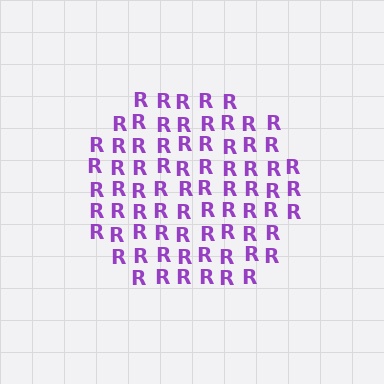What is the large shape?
The large shape is a circle.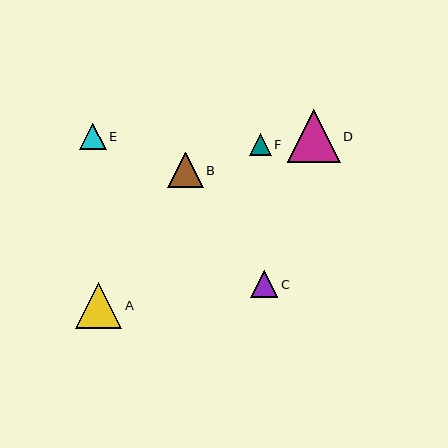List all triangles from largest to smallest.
From largest to smallest: D, A, B, C, E, F.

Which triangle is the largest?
Triangle D is the largest with a size of approximately 53 pixels.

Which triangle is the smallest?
Triangle F is the smallest with a size of approximately 21 pixels.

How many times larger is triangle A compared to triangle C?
Triangle A is approximately 1.7 times the size of triangle C.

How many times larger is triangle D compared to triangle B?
Triangle D is approximately 1.5 times the size of triangle B.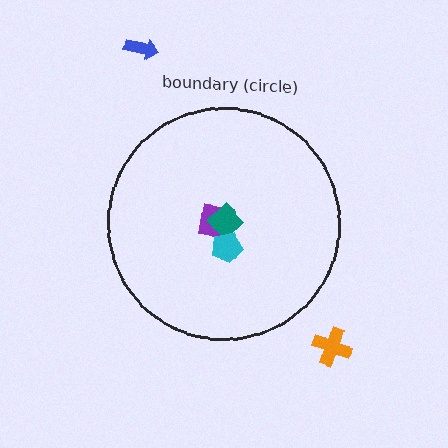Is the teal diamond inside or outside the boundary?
Inside.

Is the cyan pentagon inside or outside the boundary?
Inside.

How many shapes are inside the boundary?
3 inside, 2 outside.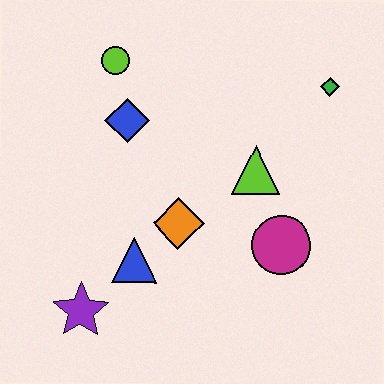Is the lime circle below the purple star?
No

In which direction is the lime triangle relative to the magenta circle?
The lime triangle is above the magenta circle.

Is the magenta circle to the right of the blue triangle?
Yes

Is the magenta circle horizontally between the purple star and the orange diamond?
No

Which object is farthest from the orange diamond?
The green diamond is farthest from the orange diamond.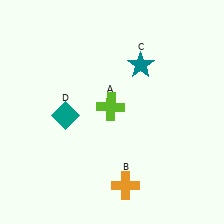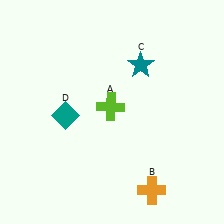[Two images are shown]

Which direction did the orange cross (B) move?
The orange cross (B) moved right.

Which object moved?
The orange cross (B) moved right.